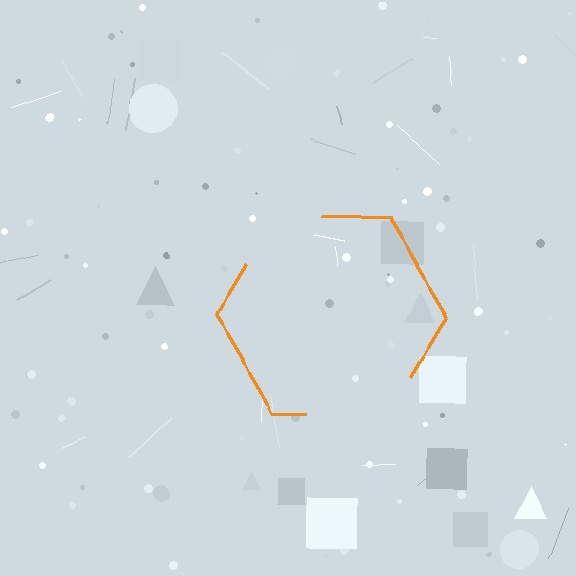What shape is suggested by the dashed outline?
The dashed outline suggests a hexagon.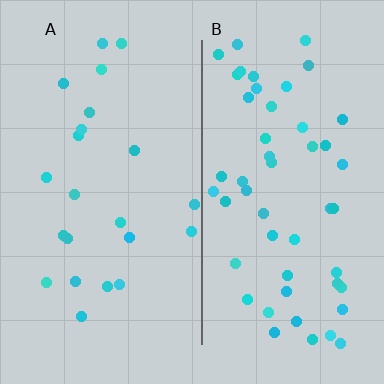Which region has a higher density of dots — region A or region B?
B (the right).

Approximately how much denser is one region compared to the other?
Approximately 2.3× — region B over region A.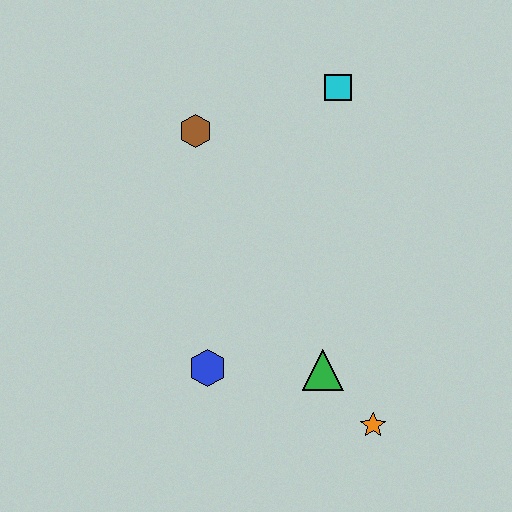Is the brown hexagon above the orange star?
Yes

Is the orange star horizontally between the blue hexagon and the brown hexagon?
No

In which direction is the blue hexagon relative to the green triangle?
The blue hexagon is to the left of the green triangle.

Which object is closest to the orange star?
The green triangle is closest to the orange star.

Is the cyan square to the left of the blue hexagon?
No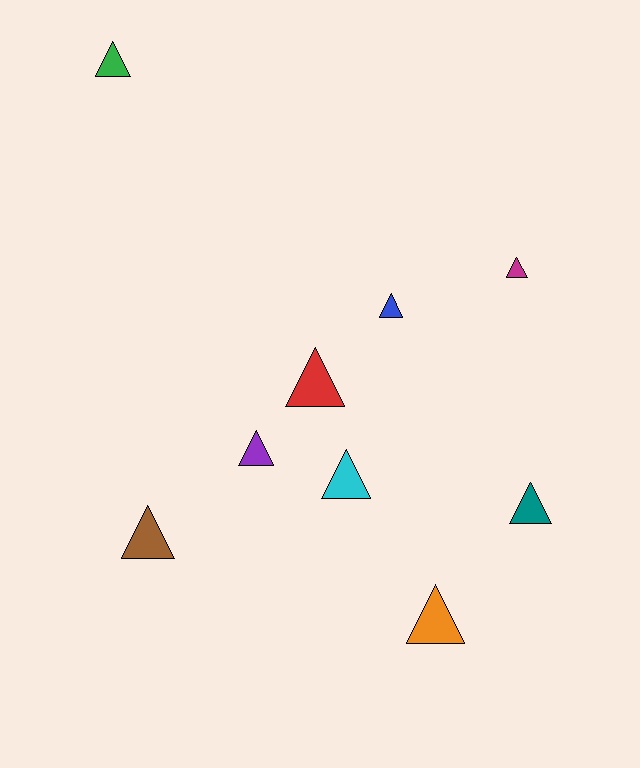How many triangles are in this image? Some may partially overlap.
There are 9 triangles.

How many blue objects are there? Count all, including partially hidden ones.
There is 1 blue object.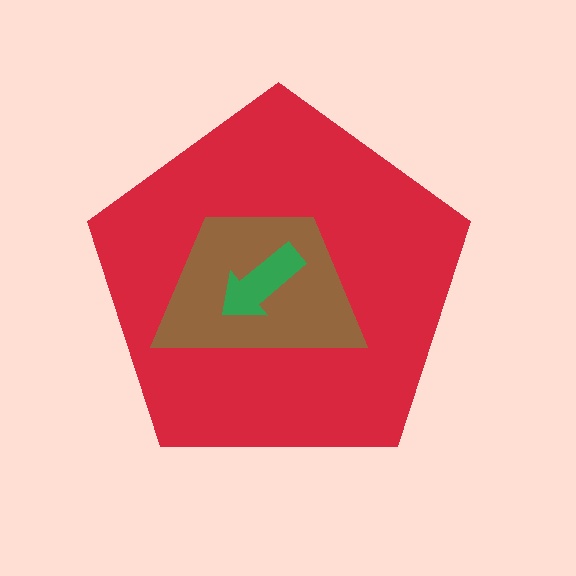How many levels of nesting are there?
3.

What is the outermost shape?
The red pentagon.